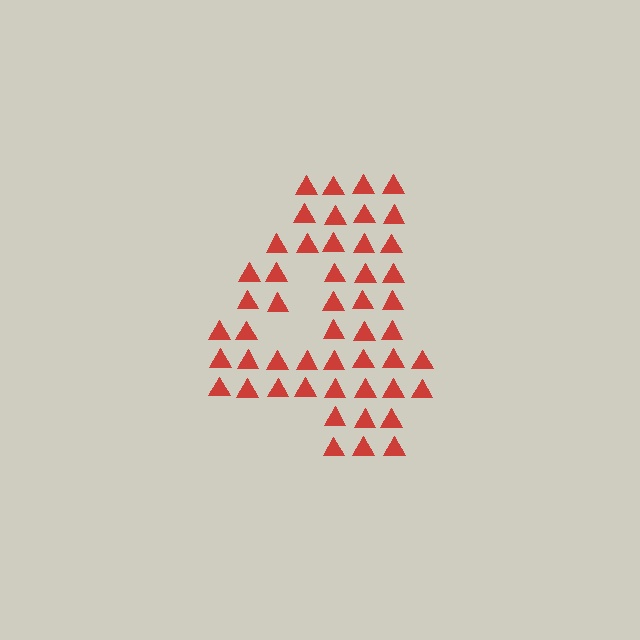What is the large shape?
The large shape is the digit 4.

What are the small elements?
The small elements are triangles.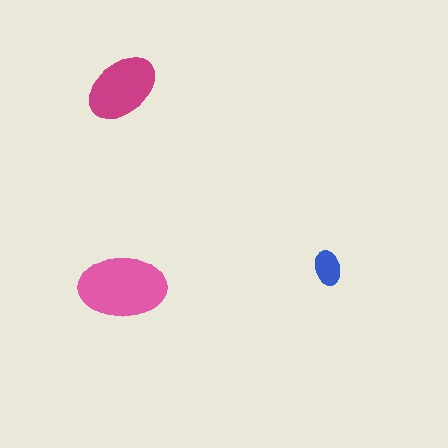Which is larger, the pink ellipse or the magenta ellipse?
The pink one.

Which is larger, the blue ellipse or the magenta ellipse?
The magenta one.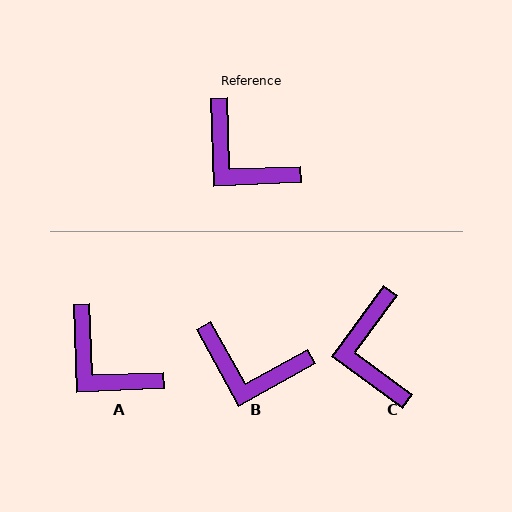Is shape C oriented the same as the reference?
No, it is off by about 38 degrees.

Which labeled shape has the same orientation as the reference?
A.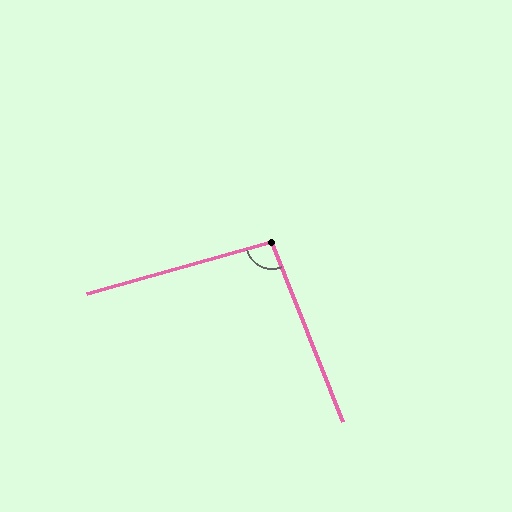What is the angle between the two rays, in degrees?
Approximately 96 degrees.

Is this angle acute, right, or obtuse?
It is obtuse.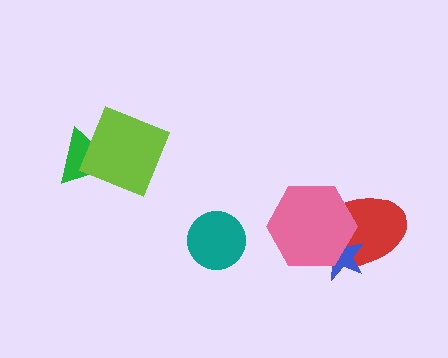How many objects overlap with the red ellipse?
2 objects overlap with the red ellipse.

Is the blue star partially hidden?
Yes, it is partially covered by another shape.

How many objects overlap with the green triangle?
1 object overlaps with the green triangle.